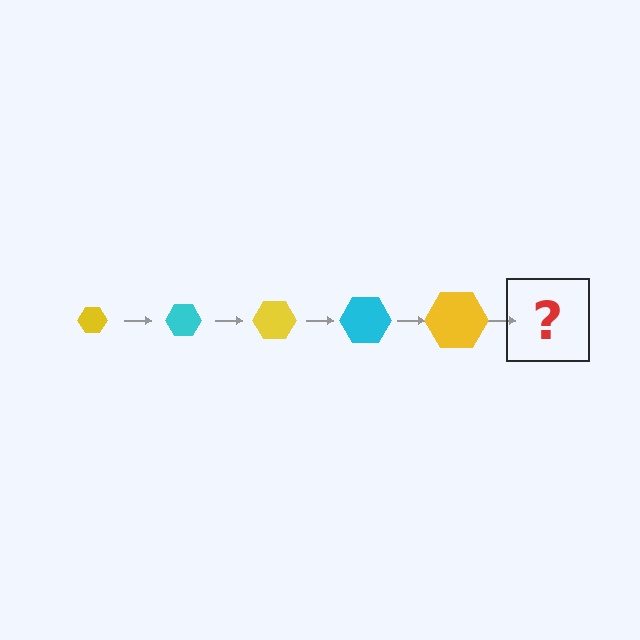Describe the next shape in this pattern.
It should be a cyan hexagon, larger than the previous one.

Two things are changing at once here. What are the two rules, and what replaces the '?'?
The two rules are that the hexagon grows larger each step and the color cycles through yellow and cyan. The '?' should be a cyan hexagon, larger than the previous one.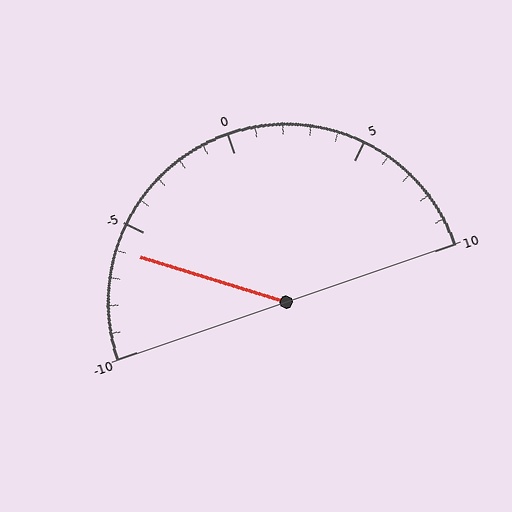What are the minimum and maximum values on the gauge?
The gauge ranges from -10 to 10.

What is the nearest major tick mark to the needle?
The nearest major tick mark is -5.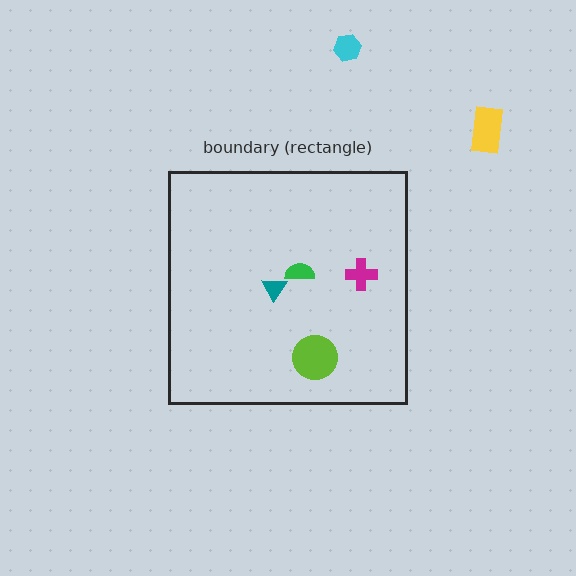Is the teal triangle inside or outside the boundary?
Inside.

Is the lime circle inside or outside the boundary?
Inside.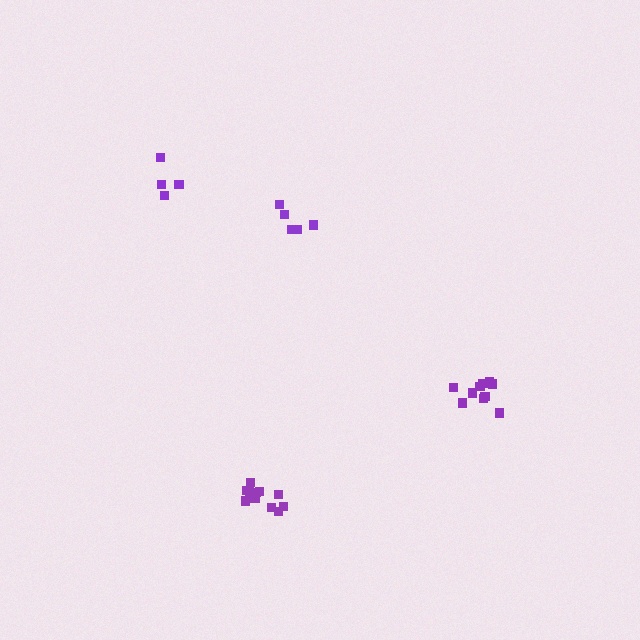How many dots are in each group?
Group 1: 11 dots, Group 2: 10 dots, Group 3: 5 dots, Group 4: 5 dots (31 total).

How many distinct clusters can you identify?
There are 4 distinct clusters.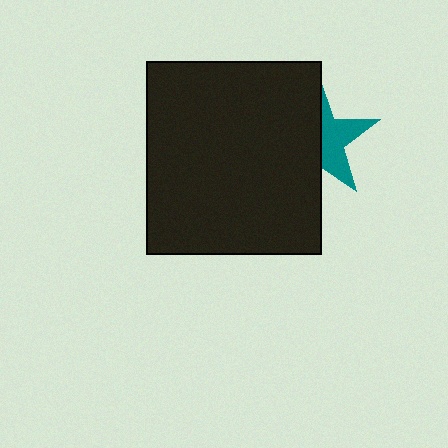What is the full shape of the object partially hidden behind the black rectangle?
The partially hidden object is a teal star.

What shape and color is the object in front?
The object in front is a black rectangle.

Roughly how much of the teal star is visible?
About half of it is visible (roughly 45%).